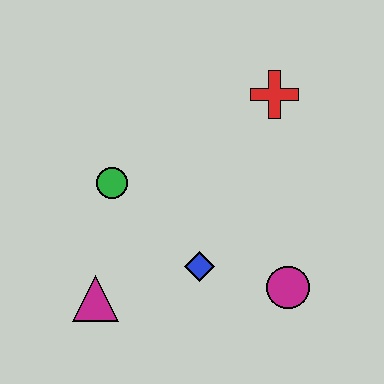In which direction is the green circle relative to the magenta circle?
The green circle is to the left of the magenta circle.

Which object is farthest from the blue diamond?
The red cross is farthest from the blue diamond.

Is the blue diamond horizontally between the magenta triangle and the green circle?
No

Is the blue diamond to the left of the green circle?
No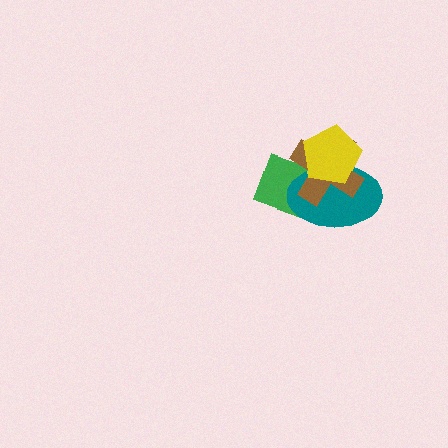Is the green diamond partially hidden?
Yes, it is partially covered by another shape.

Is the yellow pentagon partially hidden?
No, no other shape covers it.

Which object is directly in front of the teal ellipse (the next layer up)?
The brown cross is directly in front of the teal ellipse.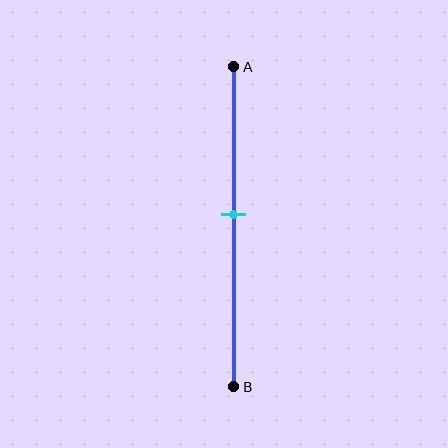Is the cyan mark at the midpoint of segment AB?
No, the mark is at about 45% from A, not at the 50% midpoint.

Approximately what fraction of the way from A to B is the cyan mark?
The cyan mark is approximately 45% of the way from A to B.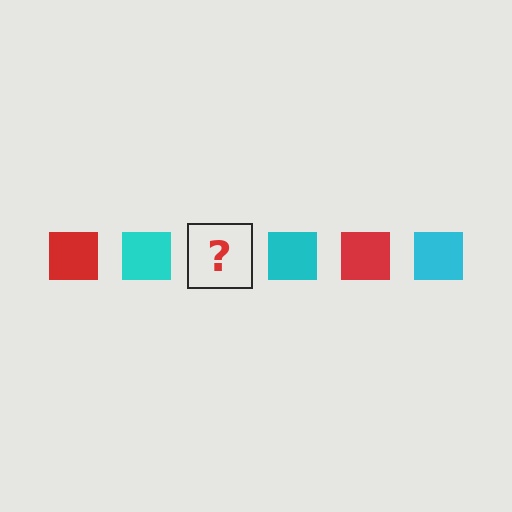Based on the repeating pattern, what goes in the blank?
The blank should be a red square.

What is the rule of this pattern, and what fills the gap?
The rule is that the pattern cycles through red, cyan squares. The gap should be filled with a red square.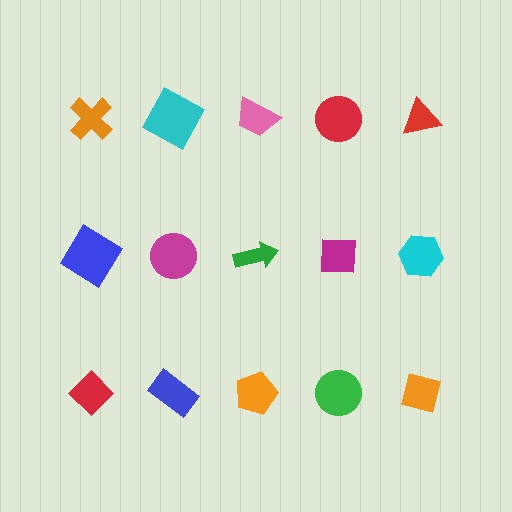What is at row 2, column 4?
A magenta square.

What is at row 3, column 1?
A red diamond.